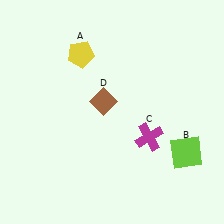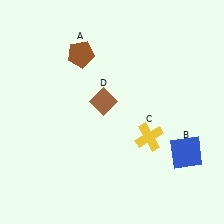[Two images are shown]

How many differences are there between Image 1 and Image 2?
There are 3 differences between the two images.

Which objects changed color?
A changed from yellow to brown. B changed from lime to blue. C changed from magenta to yellow.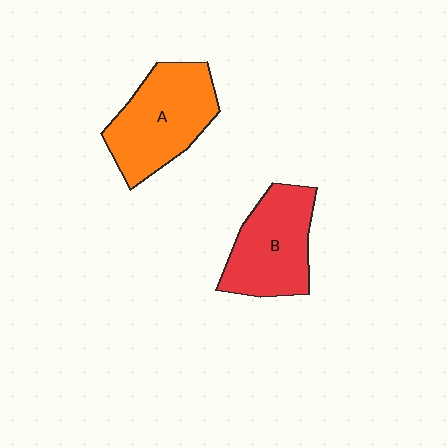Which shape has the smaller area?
Shape B (red).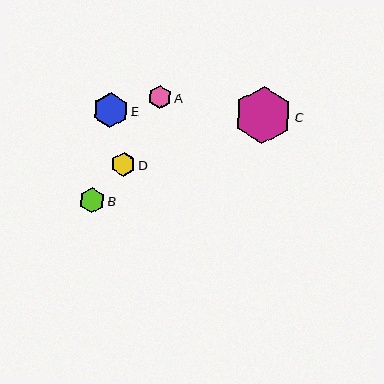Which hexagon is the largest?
Hexagon C is the largest with a size of approximately 57 pixels.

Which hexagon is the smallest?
Hexagon A is the smallest with a size of approximately 23 pixels.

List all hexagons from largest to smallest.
From largest to smallest: C, E, B, D, A.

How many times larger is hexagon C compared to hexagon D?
Hexagon C is approximately 2.4 times the size of hexagon D.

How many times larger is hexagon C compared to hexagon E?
Hexagon C is approximately 1.6 times the size of hexagon E.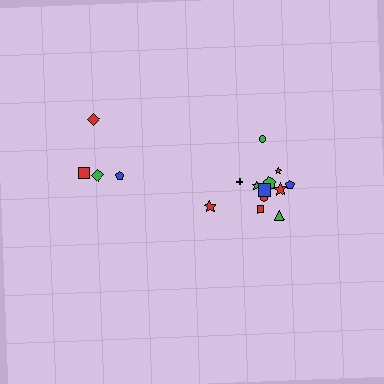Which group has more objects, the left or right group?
The right group.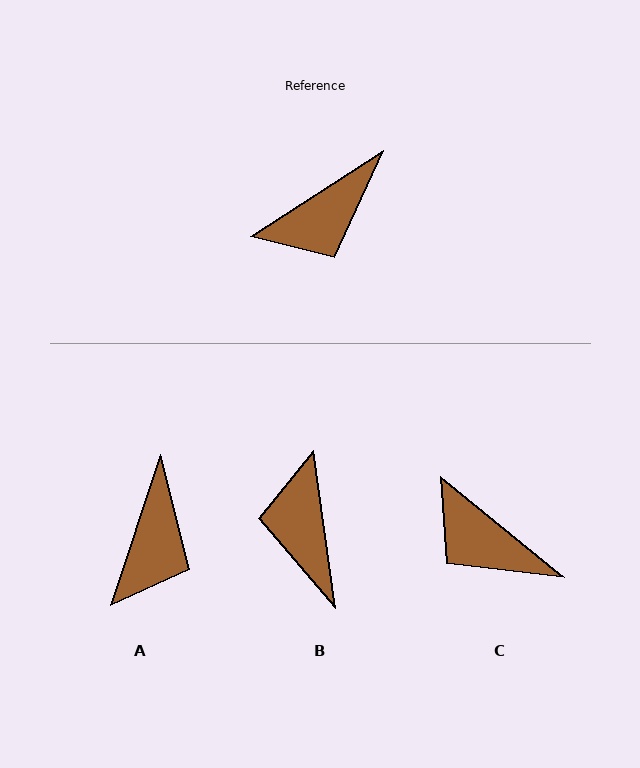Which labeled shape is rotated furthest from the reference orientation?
B, about 115 degrees away.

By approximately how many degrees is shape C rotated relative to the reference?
Approximately 72 degrees clockwise.